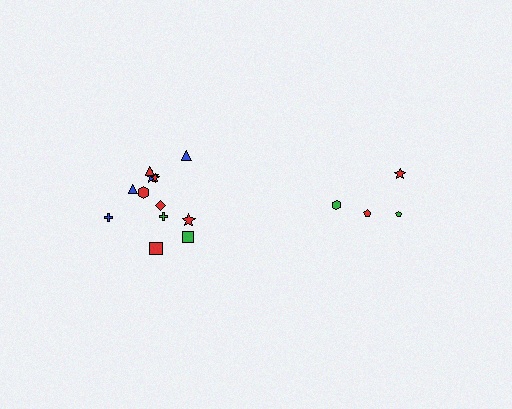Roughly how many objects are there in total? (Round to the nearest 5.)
Roughly 15 objects in total.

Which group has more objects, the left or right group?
The left group.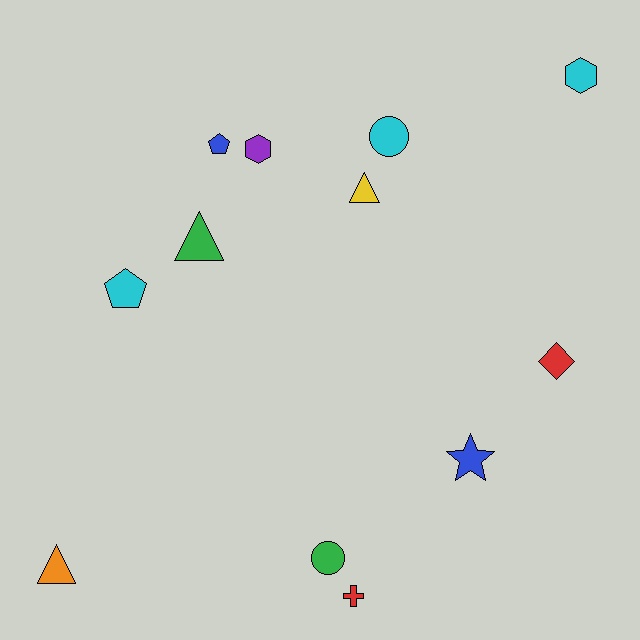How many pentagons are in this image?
There are 2 pentagons.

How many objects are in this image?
There are 12 objects.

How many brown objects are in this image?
There are no brown objects.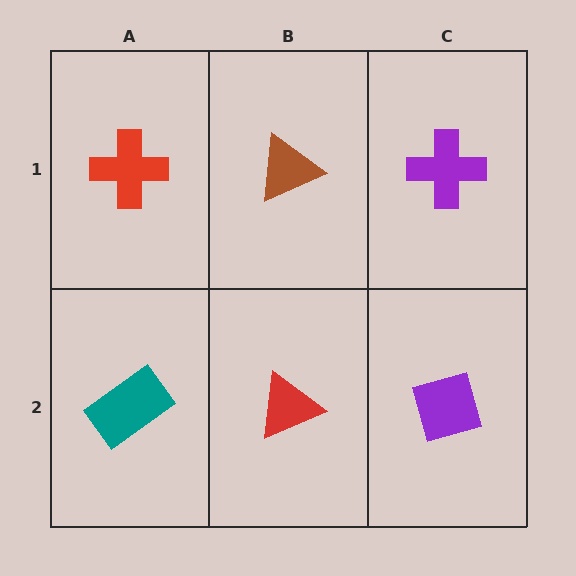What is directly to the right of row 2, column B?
A purple diamond.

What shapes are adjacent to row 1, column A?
A teal rectangle (row 2, column A), a brown triangle (row 1, column B).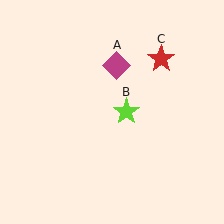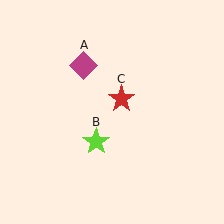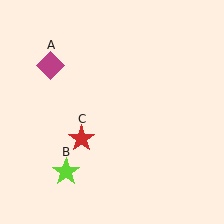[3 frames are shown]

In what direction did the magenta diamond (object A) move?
The magenta diamond (object A) moved left.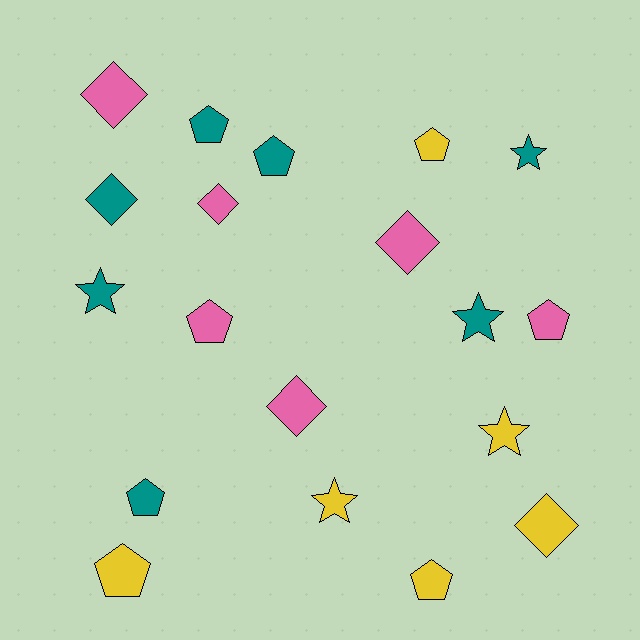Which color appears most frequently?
Teal, with 7 objects.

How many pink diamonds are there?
There are 4 pink diamonds.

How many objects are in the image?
There are 19 objects.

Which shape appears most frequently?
Pentagon, with 8 objects.